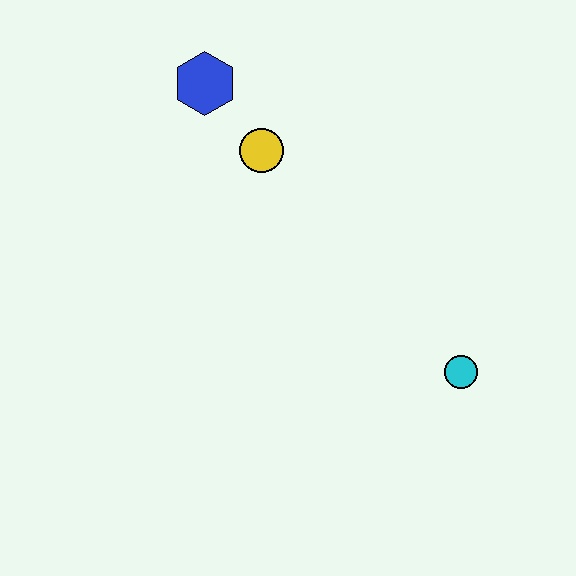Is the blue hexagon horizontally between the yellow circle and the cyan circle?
No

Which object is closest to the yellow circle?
The blue hexagon is closest to the yellow circle.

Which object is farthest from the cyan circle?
The blue hexagon is farthest from the cyan circle.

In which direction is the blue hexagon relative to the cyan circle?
The blue hexagon is above the cyan circle.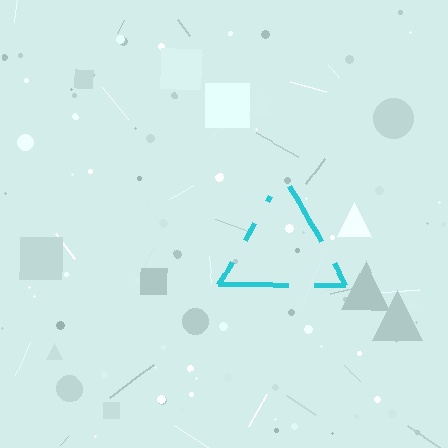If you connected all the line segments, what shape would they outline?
They would outline a triangle.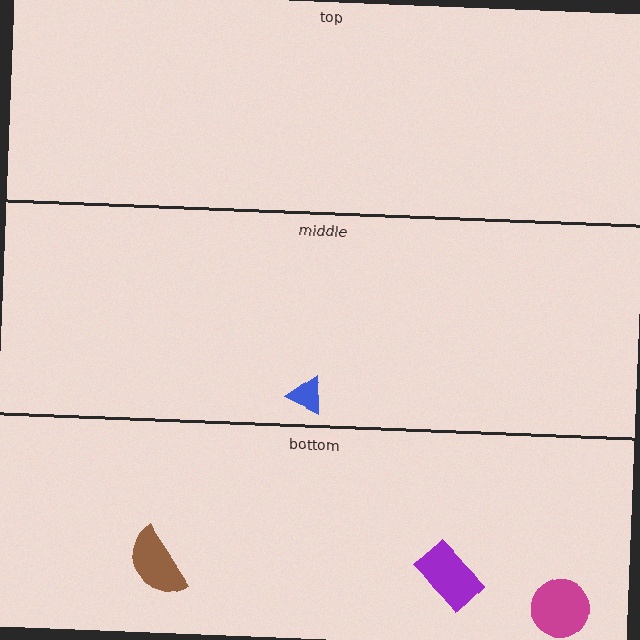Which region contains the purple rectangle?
The bottom region.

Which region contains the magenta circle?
The bottom region.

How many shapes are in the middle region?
1.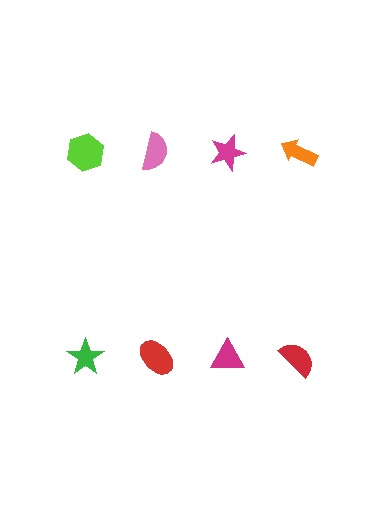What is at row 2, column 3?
A magenta triangle.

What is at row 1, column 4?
An orange arrow.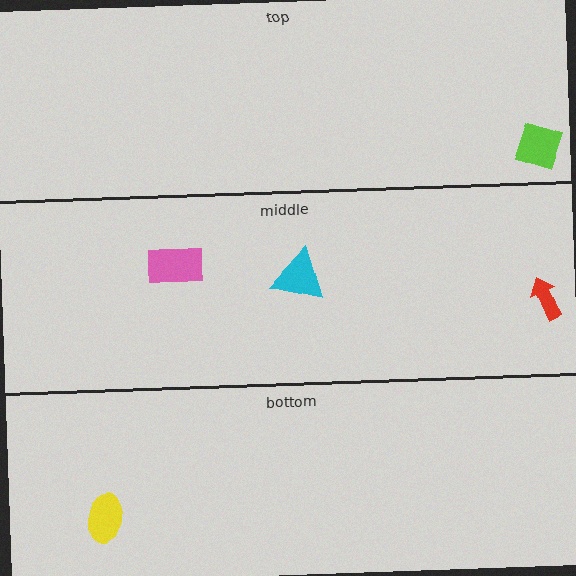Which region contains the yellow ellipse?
The bottom region.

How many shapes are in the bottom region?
1.